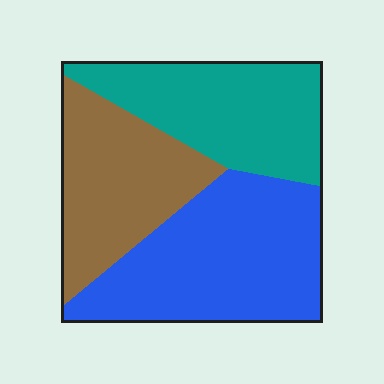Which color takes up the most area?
Blue, at roughly 40%.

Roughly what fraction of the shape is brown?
Brown takes up between a quarter and a half of the shape.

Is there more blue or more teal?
Blue.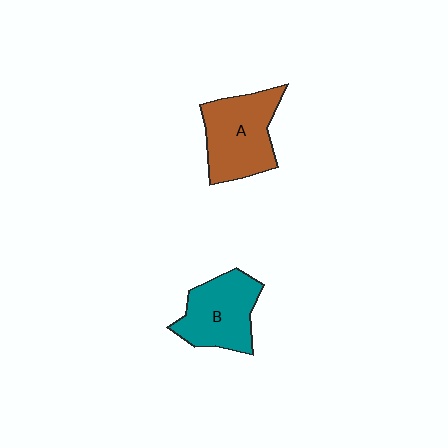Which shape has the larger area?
Shape A (brown).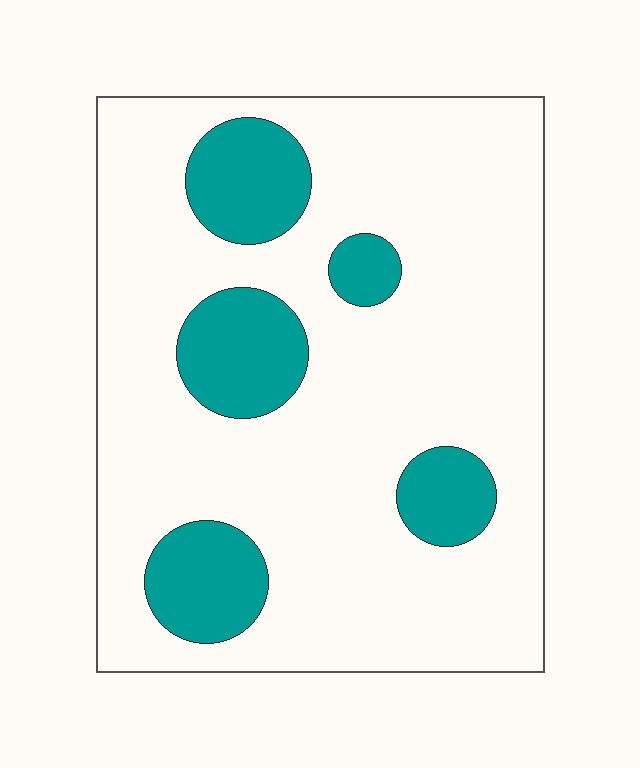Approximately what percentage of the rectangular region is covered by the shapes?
Approximately 20%.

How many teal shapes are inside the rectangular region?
5.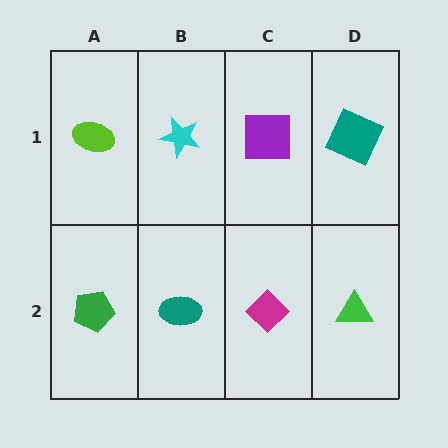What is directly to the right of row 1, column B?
A purple square.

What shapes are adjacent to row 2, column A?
A lime ellipse (row 1, column A), a teal ellipse (row 2, column B).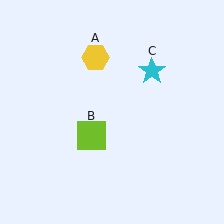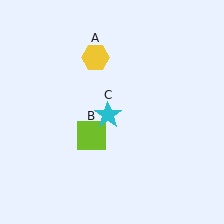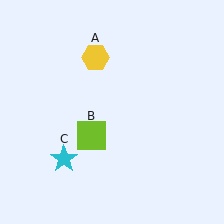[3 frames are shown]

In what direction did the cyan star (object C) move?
The cyan star (object C) moved down and to the left.